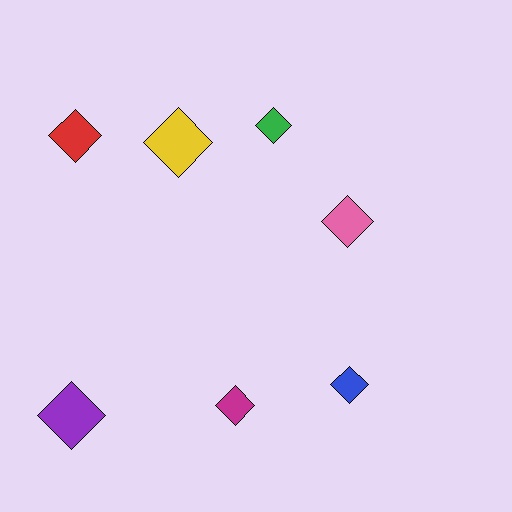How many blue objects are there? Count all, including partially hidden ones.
There is 1 blue object.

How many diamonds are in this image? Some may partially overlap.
There are 7 diamonds.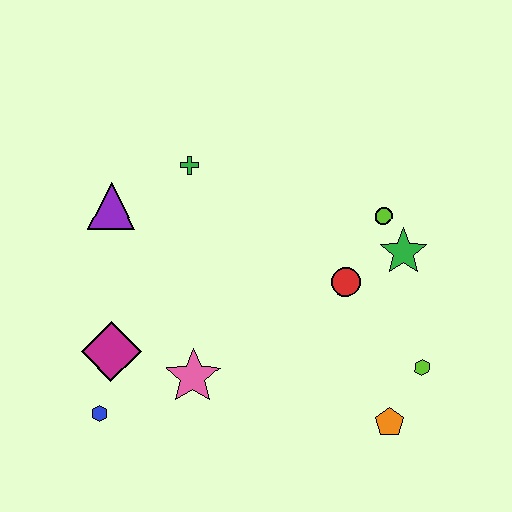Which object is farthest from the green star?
The blue hexagon is farthest from the green star.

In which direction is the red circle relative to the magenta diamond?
The red circle is to the right of the magenta diamond.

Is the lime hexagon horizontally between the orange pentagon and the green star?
No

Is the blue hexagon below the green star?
Yes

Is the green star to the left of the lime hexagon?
Yes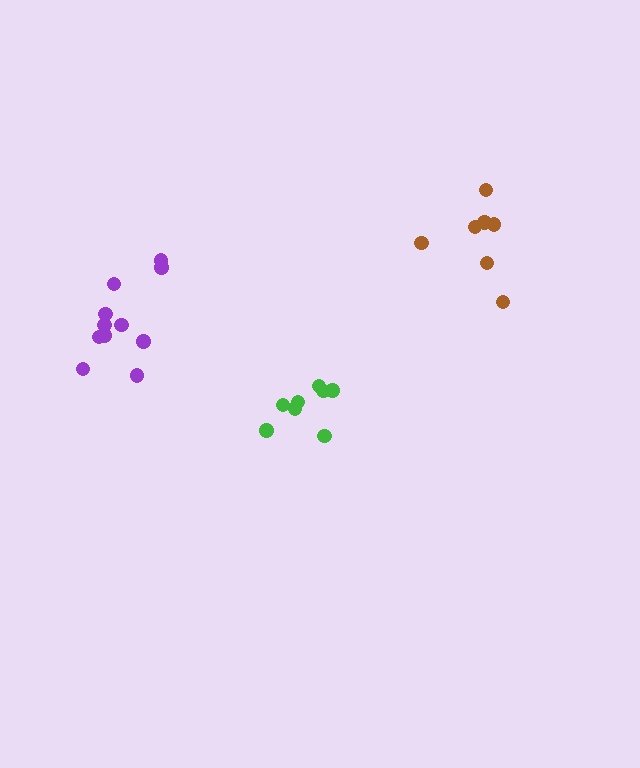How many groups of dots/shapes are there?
There are 3 groups.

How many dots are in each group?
Group 1: 7 dots, Group 2: 8 dots, Group 3: 11 dots (26 total).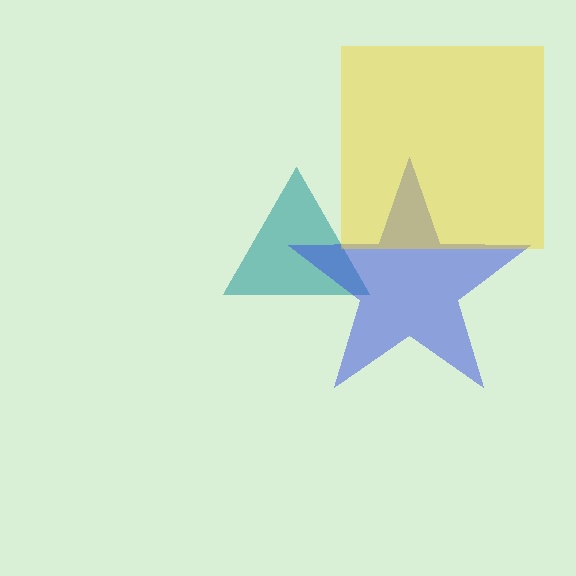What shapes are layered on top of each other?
The layered shapes are: a teal triangle, a blue star, a yellow square.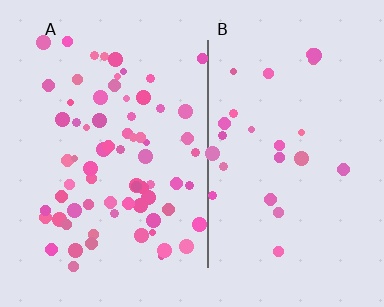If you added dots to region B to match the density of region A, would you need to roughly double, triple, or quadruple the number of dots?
Approximately triple.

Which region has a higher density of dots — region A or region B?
A (the left).